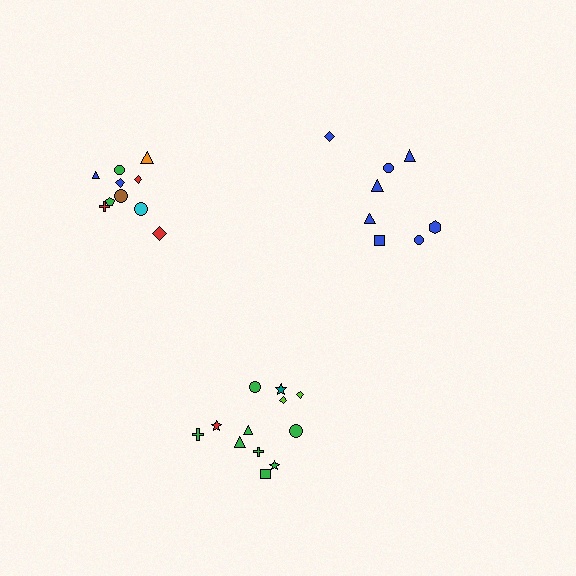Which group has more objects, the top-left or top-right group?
The top-left group.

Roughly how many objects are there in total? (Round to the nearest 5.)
Roughly 30 objects in total.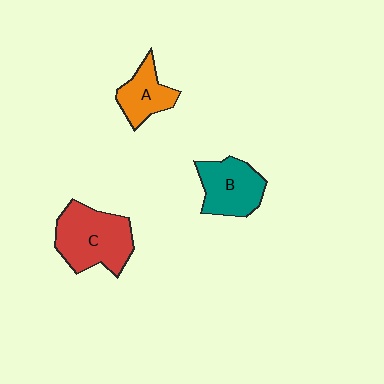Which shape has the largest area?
Shape C (red).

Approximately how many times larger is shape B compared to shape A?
Approximately 1.3 times.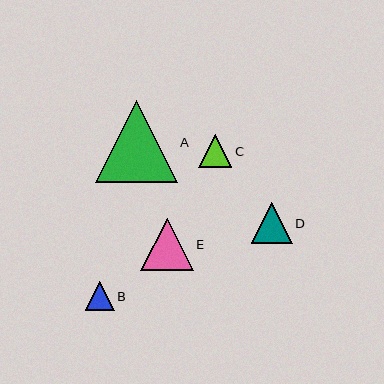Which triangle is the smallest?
Triangle B is the smallest with a size of approximately 29 pixels.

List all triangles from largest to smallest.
From largest to smallest: A, E, D, C, B.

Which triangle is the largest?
Triangle A is the largest with a size of approximately 82 pixels.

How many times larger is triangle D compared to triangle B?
Triangle D is approximately 1.4 times the size of triangle B.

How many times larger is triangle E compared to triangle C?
Triangle E is approximately 1.6 times the size of triangle C.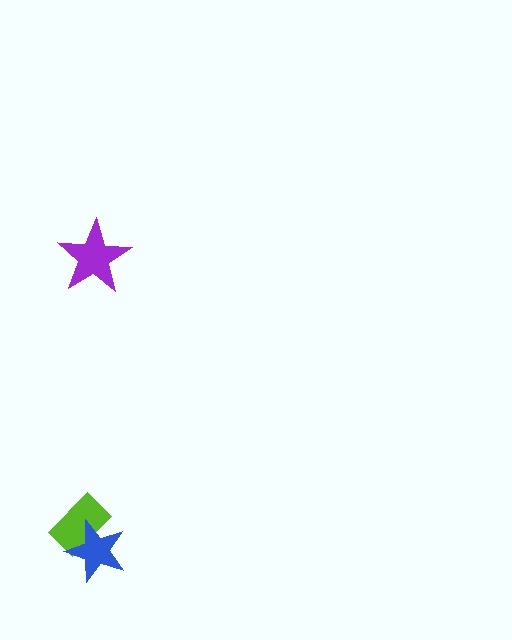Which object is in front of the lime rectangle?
The blue star is in front of the lime rectangle.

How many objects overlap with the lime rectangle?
1 object overlaps with the lime rectangle.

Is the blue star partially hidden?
No, no other shape covers it.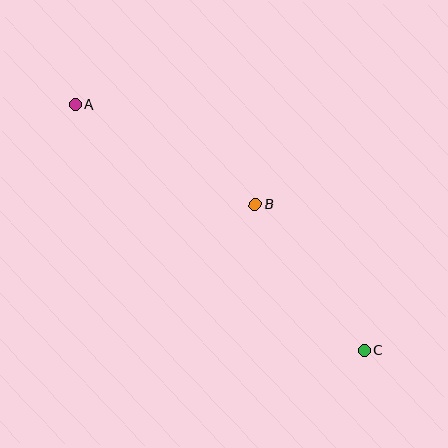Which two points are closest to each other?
Points B and C are closest to each other.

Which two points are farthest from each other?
Points A and C are farthest from each other.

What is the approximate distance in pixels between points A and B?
The distance between A and B is approximately 206 pixels.